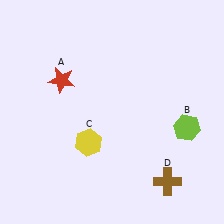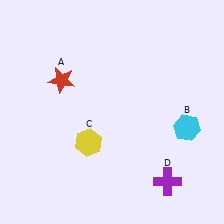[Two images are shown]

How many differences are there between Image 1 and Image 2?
There are 2 differences between the two images.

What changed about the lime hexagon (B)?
In Image 1, B is lime. In Image 2, it changed to cyan.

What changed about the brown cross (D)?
In Image 1, D is brown. In Image 2, it changed to purple.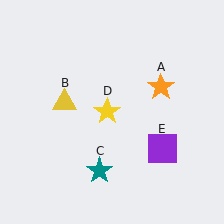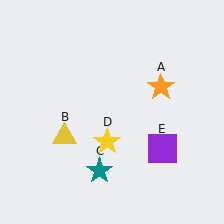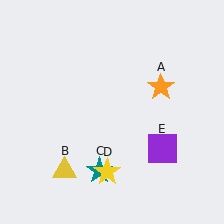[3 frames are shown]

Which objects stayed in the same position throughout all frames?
Orange star (object A) and teal star (object C) and purple square (object E) remained stationary.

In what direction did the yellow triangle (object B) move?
The yellow triangle (object B) moved down.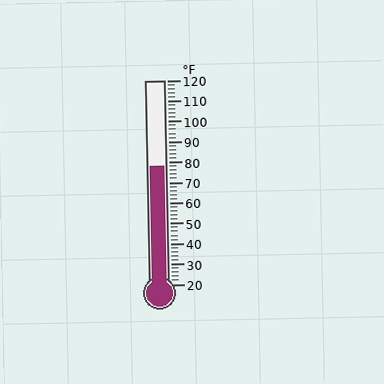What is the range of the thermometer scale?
The thermometer scale ranges from 20°F to 120°F.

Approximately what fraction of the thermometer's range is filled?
The thermometer is filled to approximately 60% of its range.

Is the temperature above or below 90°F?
The temperature is below 90°F.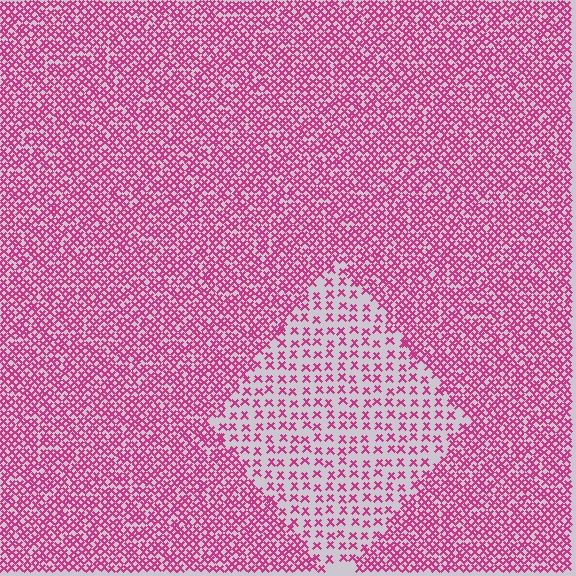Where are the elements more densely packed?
The elements are more densely packed outside the diamond boundary.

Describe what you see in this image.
The image contains small magenta elements arranged at two different densities. A diamond-shaped region is visible where the elements are less densely packed than the surrounding area.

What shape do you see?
I see a diamond.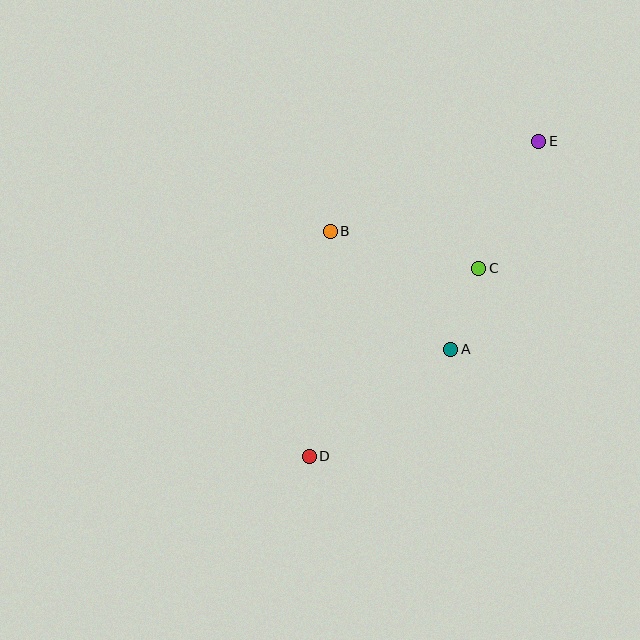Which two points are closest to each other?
Points A and C are closest to each other.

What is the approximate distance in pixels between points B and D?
The distance between B and D is approximately 226 pixels.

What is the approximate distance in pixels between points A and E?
The distance between A and E is approximately 226 pixels.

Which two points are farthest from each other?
Points D and E are farthest from each other.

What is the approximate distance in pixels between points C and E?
The distance between C and E is approximately 140 pixels.